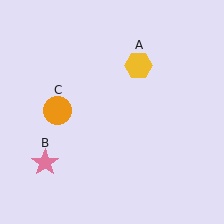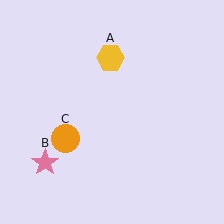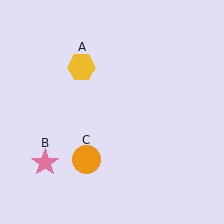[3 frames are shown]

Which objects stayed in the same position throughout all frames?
Pink star (object B) remained stationary.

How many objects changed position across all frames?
2 objects changed position: yellow hexagon (object A), orange circle (object C).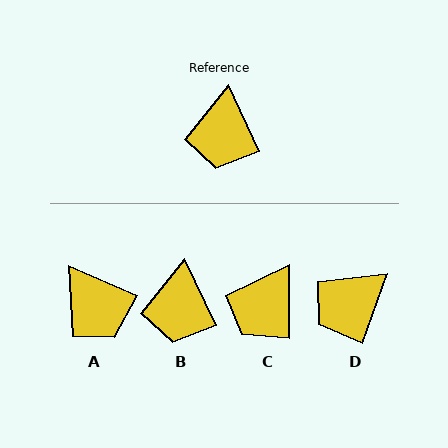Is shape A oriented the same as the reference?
No, it is off by about 41 degrees.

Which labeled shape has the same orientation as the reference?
B.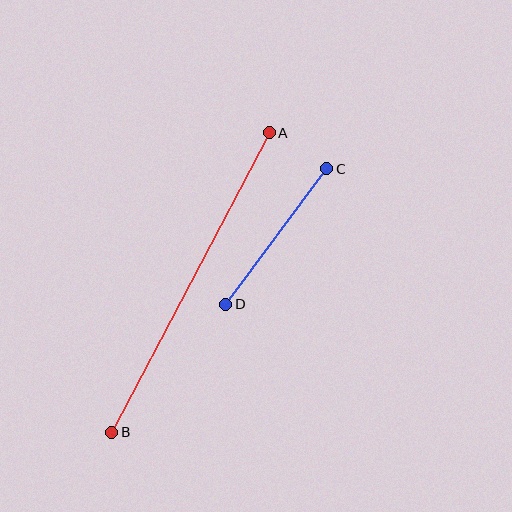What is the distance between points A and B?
The distance is approximately 339 pixels.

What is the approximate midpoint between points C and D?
The midpoint is at approximately (276, 237) pixels.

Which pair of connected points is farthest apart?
Points A and B are farthest apart.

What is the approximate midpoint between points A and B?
The midpoint is at approximately (190, 283) pixels.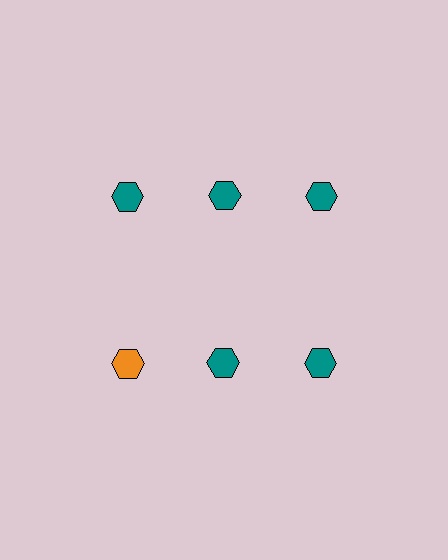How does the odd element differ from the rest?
It has a different color: orange instead of teal.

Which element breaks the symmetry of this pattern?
The orange hexagon in the second row, leftmost column breaks the symmetry. All other shapes are teal hexagons.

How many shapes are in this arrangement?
There are 6 shapes arranged in a grid pattern.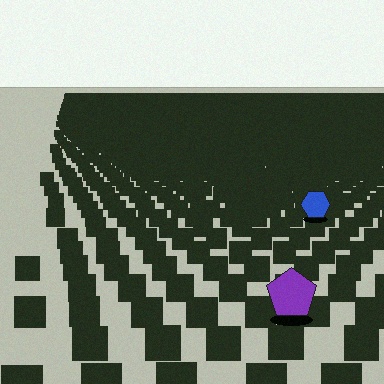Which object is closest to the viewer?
The purple pentagon is closest. The texture marks near it are larger and more spread out.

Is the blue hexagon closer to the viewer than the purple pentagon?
No. The purple pentagon is closer — you can tell from the texture gradient: the ground texture is coarser near it.